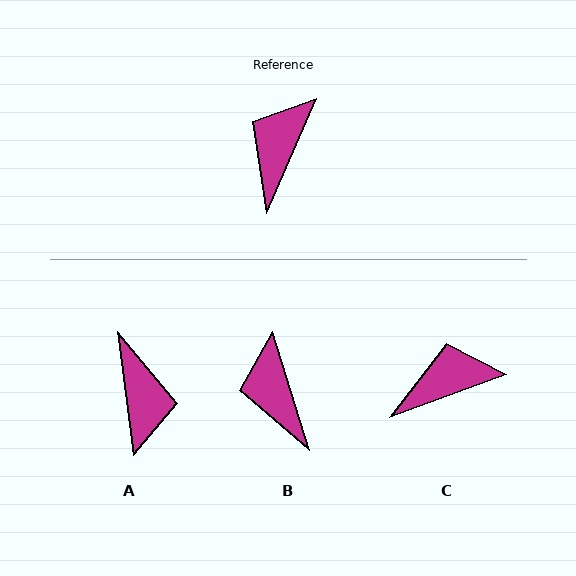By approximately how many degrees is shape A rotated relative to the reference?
Approximately 149 degrees clockwise.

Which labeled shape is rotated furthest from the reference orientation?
A, about 149 degrees away.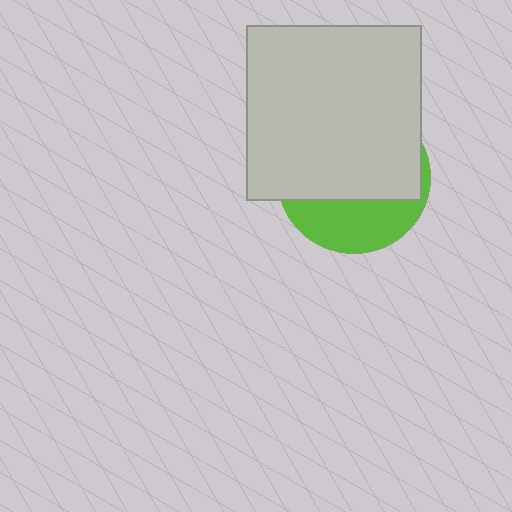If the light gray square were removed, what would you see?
You would see the complete lime circle.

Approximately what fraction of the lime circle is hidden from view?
Roughly 67% of the lime circle is hidden behind the light gray square.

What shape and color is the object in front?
The object in front is a light gray square.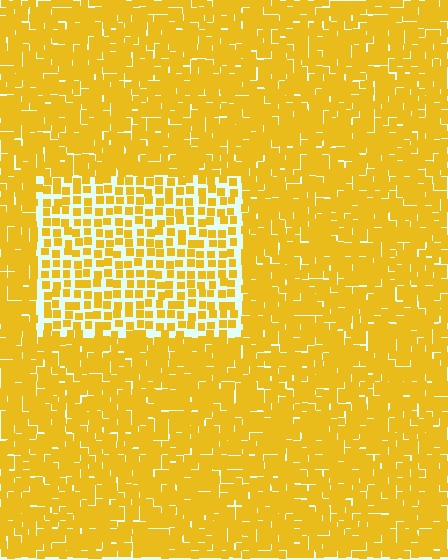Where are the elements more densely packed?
The elements are more densely packed outside the rectangle boundary.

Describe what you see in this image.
The image contains small yellow elements arranged at two different densities. A rectangle-shaped region is visible where the elements are less densely packed than the surrounding area.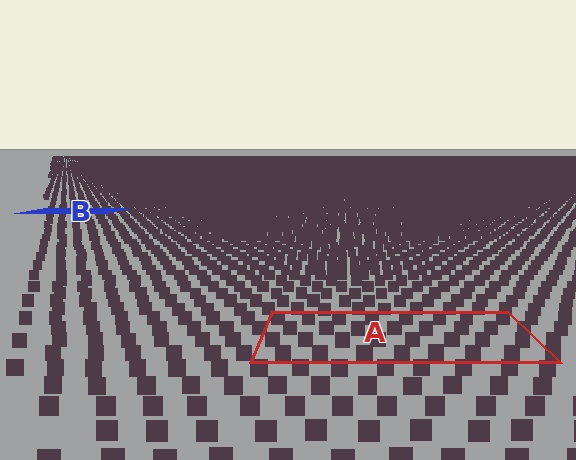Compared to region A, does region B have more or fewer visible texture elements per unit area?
Region B has more texture elements per unit area — they are packed more densely because it is farther away.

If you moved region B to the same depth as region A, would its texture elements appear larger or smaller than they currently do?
They would appear larger. At a closer depth, the same texture elements are projected at a bigger on-screen size.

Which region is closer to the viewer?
Region A is closer. The texture elements there are larger and more spread out.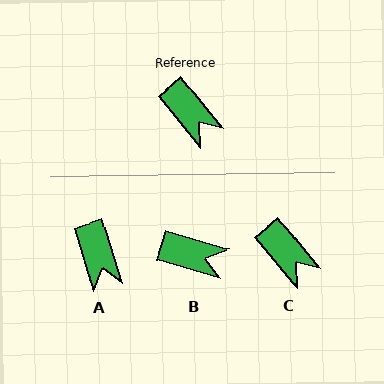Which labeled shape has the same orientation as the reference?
C.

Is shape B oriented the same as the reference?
No, it is off by about 35 degrees.